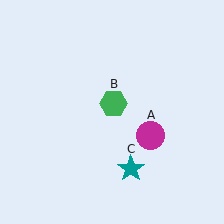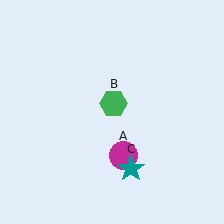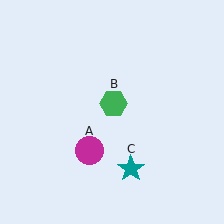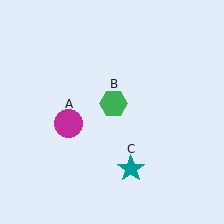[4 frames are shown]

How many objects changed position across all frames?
1 object changed position: magenta circle (object A).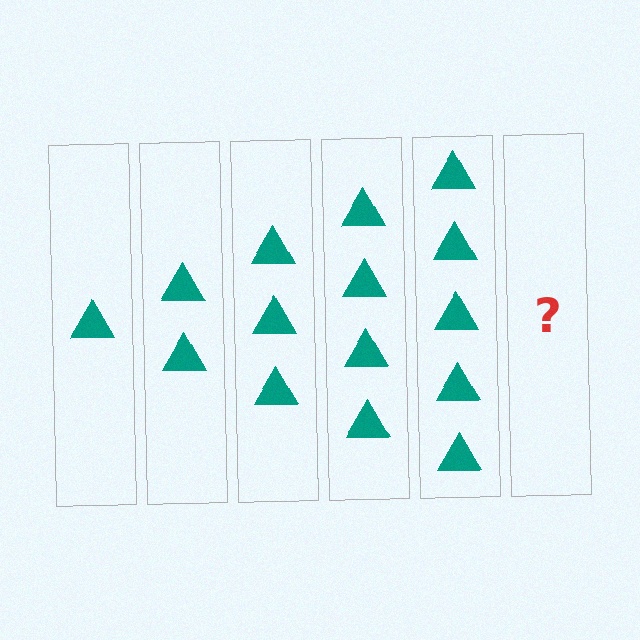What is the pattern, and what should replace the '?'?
The pattern is that each step adds one more triangle. The '?' should be 6 triangles.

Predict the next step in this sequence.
The next step is 6 triangles.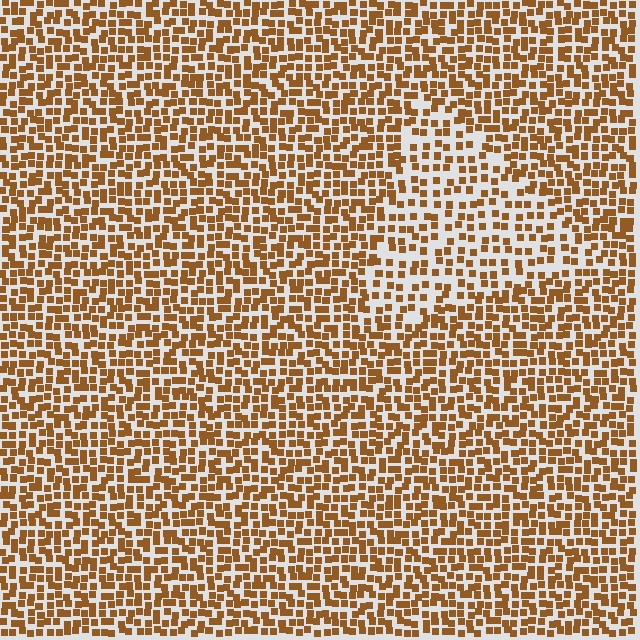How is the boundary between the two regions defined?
The boundary is defined by a change in element density (approximately 1.7x ratio). All elements are the same color, size, and shape.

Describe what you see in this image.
The image contains small brown elements arranged at two different densities. A triangle-shaped region is visible where the elements are less densely packed than the surrounding area.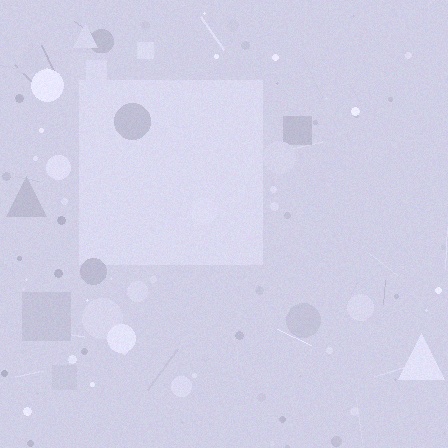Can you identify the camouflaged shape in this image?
The camouflaged shape is a square.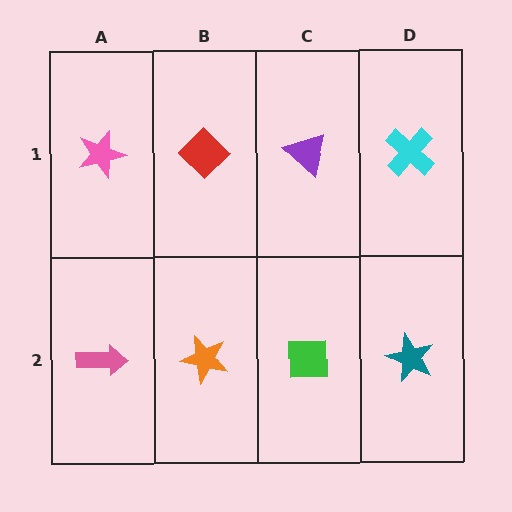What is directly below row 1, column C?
A green square.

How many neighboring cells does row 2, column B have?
3.